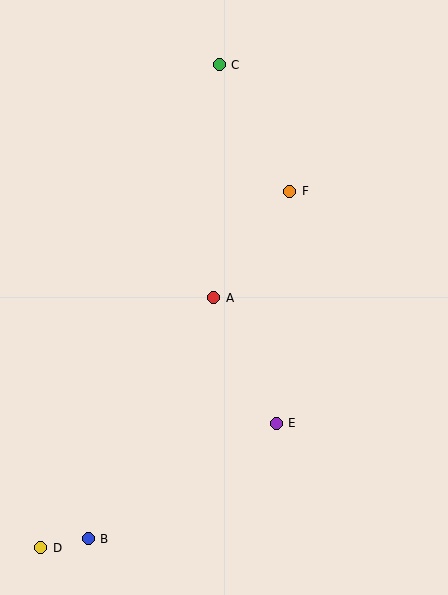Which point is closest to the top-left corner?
Point C is closest to the top-left corner.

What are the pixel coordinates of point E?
Point E is at (276, 423).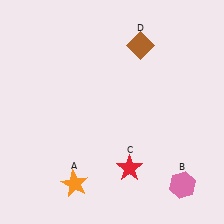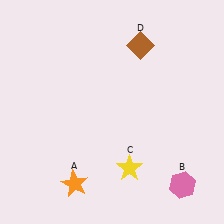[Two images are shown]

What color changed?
The star (C) changed from red in Image 1 to yellow in Image 2.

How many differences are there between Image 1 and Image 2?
There is 1 difference between the two images.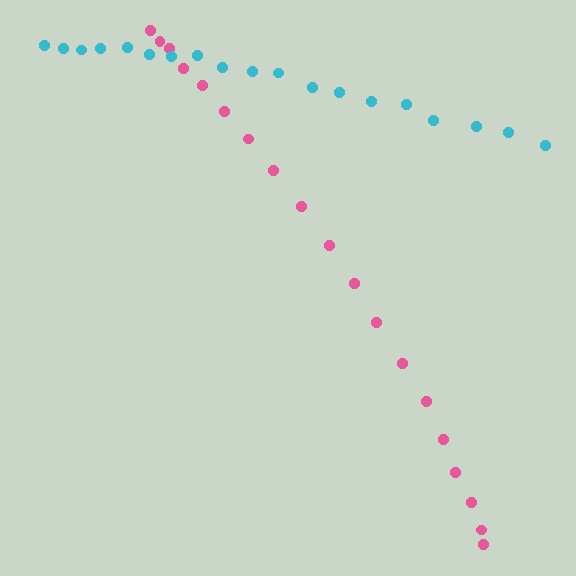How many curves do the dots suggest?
There are 2 distinct paths.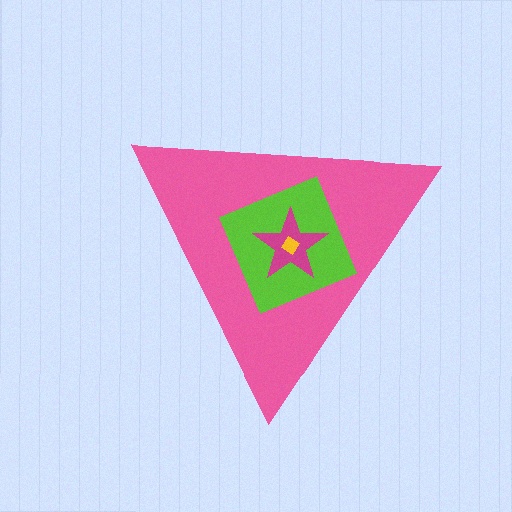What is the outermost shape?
The pink triangle.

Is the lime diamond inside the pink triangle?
Yes.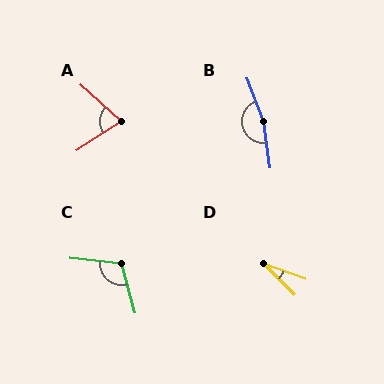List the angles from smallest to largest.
D (25°), A (75°), C (111°), B (168°).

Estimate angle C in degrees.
Approximately 111 degrees.